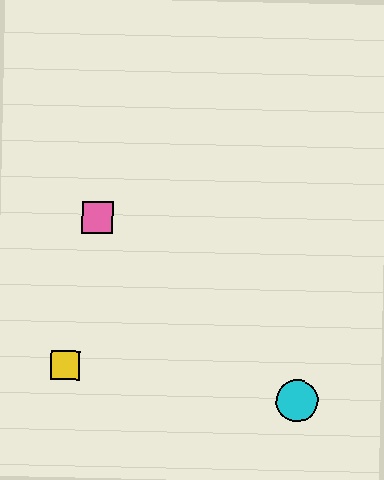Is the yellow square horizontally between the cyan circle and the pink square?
No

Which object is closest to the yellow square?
The pink square is closest to the yellow square.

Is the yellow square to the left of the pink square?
Yes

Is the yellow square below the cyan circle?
No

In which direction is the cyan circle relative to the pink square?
The cyan circle is to the right of the pink square.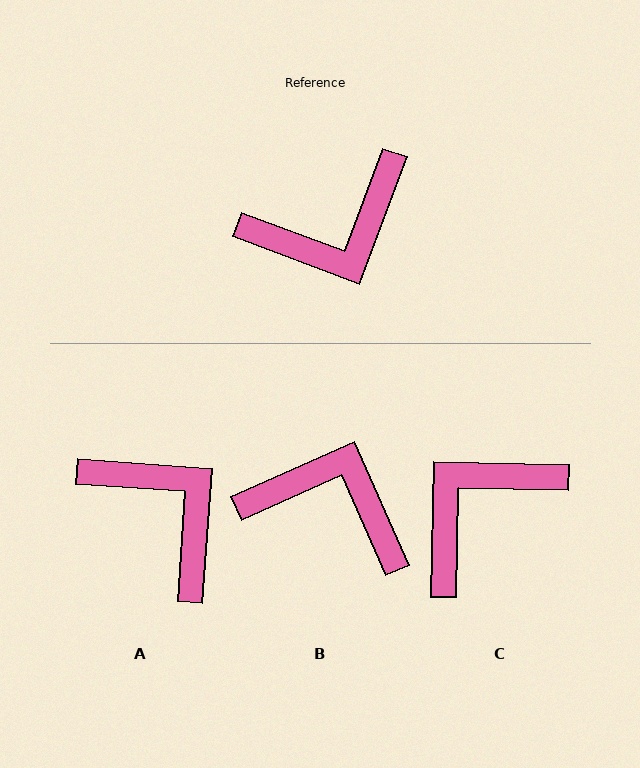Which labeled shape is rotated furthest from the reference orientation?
C, about 161 degrees away.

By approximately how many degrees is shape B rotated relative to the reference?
Approximately 134 degrees counter-clockwise.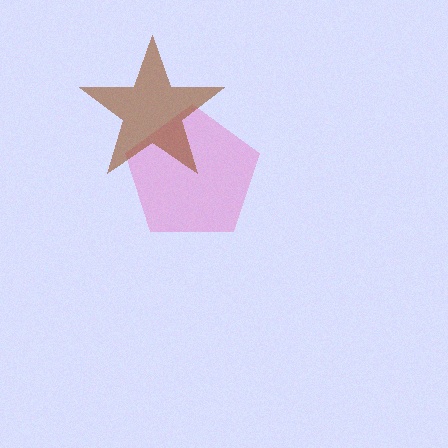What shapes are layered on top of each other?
The layered shapes are: a pink pentagon, a brown star.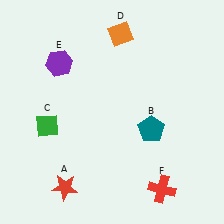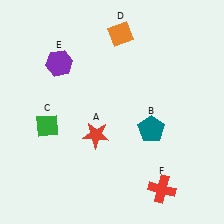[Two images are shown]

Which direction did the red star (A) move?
The red star (A) moved up.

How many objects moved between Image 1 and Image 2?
1 object moved between the two images.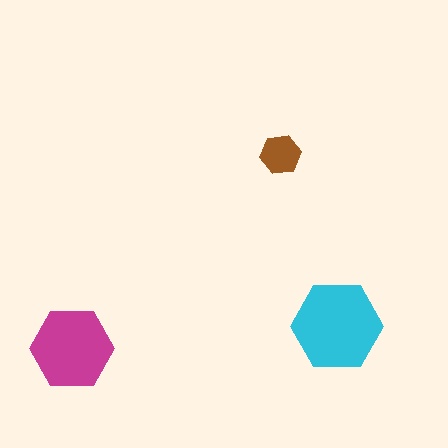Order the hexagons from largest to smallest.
the cyan one, the magenta one, the brown one.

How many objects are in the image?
There are 3 objects in the image.